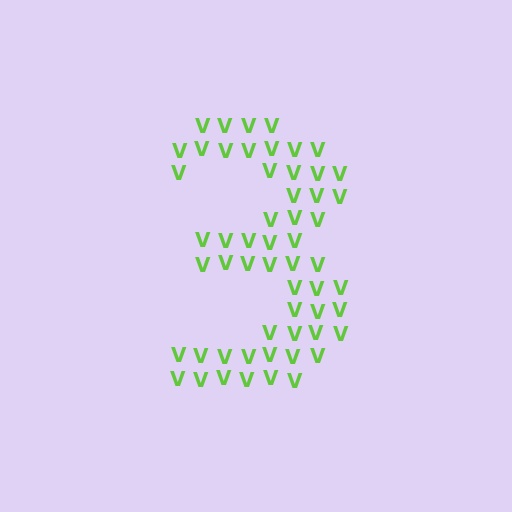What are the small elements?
The small elements are letter V's.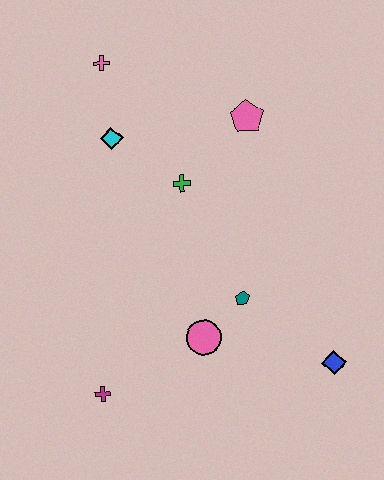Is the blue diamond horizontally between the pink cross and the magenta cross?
No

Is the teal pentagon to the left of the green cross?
No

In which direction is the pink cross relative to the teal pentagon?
The pink cross is above the teal pentagon.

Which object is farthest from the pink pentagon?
The magenta cross is farthest from the pink pentagon.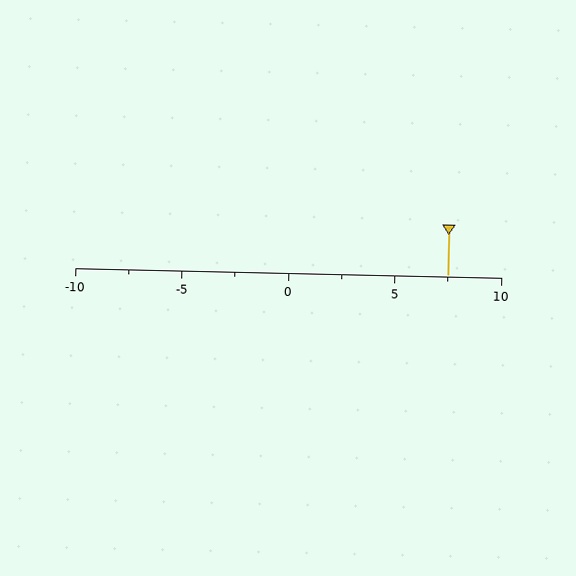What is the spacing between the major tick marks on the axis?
The major ticks are spaced 5 apart.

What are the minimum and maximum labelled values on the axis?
The axis runs from -10 to 10.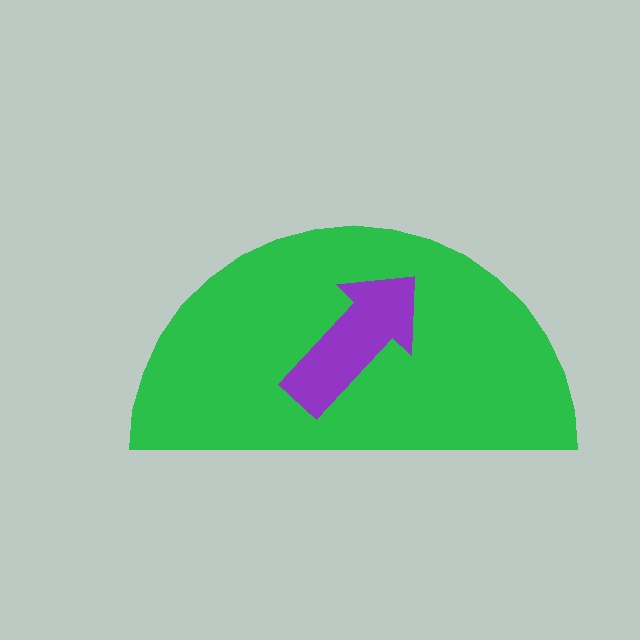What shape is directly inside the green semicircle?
The purple arrow.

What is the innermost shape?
The purple arrow.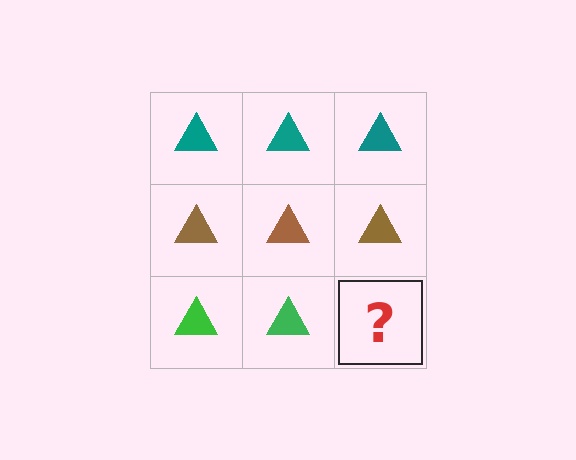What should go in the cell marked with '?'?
The missing cell should contain a green triangle.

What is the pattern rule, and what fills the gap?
The rule is that each row has a consistent color. The gap should be filled with a green triangle.